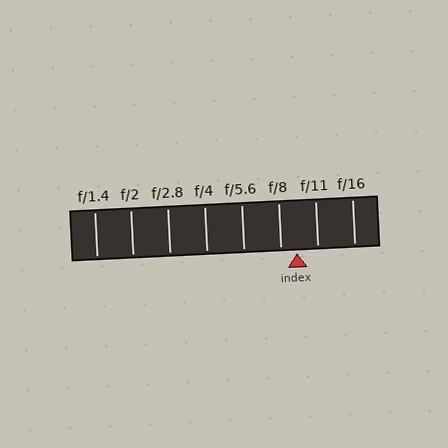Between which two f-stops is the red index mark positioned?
The index mark is between f/8 and f/11.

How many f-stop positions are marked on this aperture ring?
There are 8 f-stop positions marked.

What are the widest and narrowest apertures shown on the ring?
The widest aperture shown is f/1.4 and the narrowest is f/16.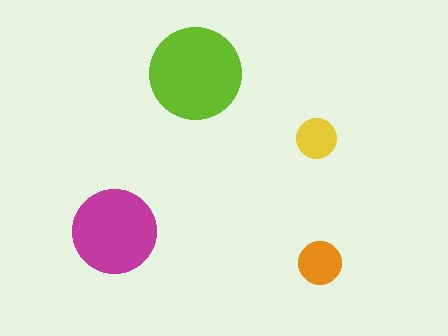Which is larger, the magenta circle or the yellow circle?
The magenta one.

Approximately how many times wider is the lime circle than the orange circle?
About 2 times wider.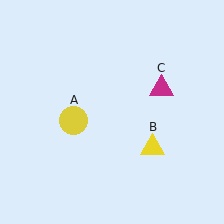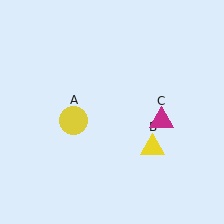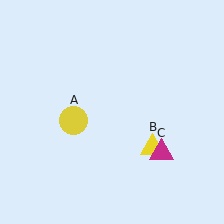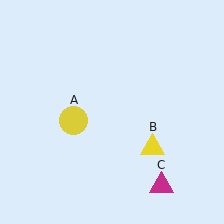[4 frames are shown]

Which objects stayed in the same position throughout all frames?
Yellow circle (object A) and yellow triangle (object B) remained stationary.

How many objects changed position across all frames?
1 object changed position: magenta triangle (object C).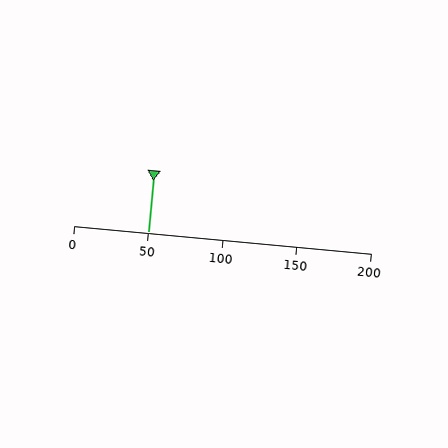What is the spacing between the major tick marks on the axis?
The major ticks are spaced 50 apart.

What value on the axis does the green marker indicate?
The marker indicates approximately 50.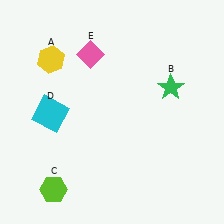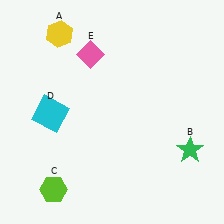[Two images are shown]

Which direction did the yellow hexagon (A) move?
The yellow hexagon (A) moved up.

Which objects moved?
The objects that moved are: the yellow hexagon (A), the green star (B).